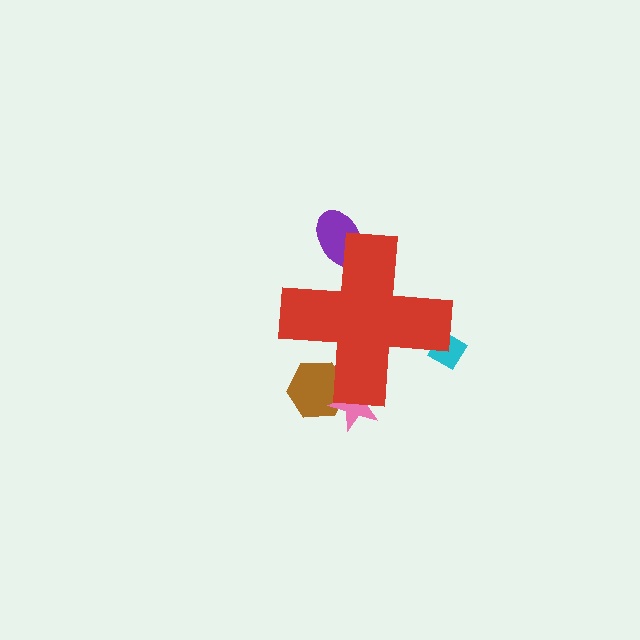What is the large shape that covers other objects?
A red cross.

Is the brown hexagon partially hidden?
Yes, the brown hexagon is partially hidden behind the red cross.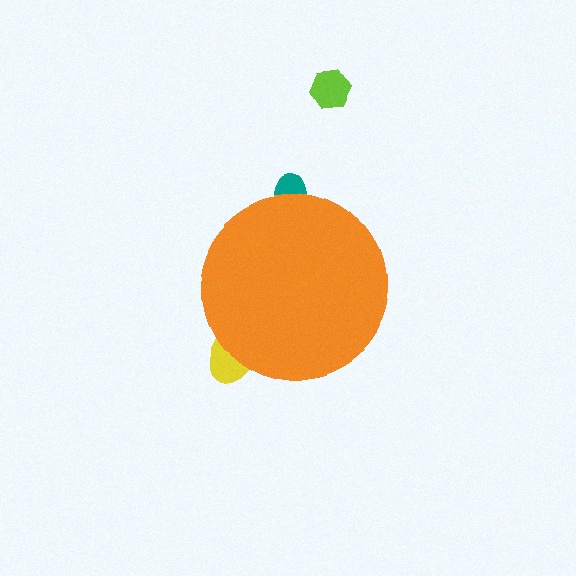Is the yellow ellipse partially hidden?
Yes, the yellow ellipse is partially hidden behind the orange circle.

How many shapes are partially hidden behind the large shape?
2 shapes are partially hidden.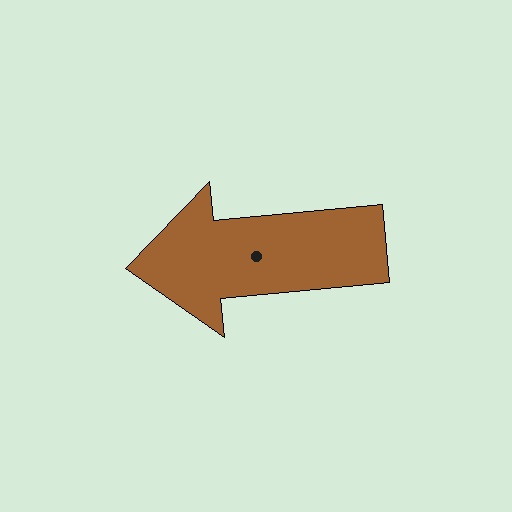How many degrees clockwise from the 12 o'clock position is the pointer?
Approximately 265 degrees.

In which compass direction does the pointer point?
West.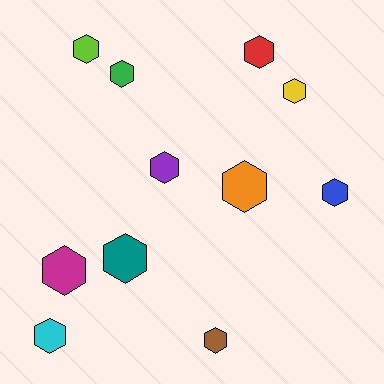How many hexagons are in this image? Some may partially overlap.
There are 11 hexagons.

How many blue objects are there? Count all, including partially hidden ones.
There is 1 blue object.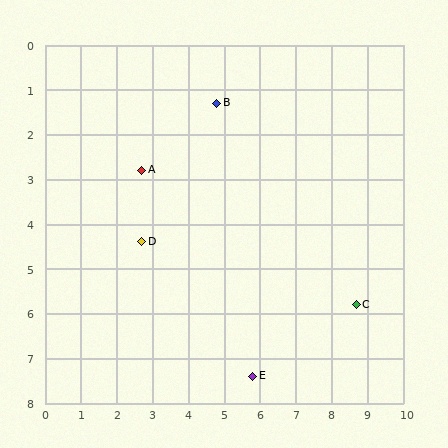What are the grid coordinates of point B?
Point B is at approximately (4.8, 1.3).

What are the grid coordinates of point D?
Point D is at approximately (2.7, 4.4).